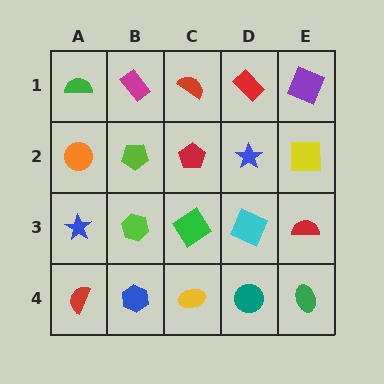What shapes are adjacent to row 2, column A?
A green semicircle (row 1, column A), a blue star (row 3, column A), a lime pentagon (row 2, column B).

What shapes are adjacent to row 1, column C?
A red pentagon (row 2, column C), a magenta rectangle (row 1, column B), a red rectangle (row 1, column D).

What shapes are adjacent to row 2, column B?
A magenta rectangle (row 1, column B), a lime hexagon (row 3, column B), an orange circle (row 2, column A), a red pentagon (row 2, column C).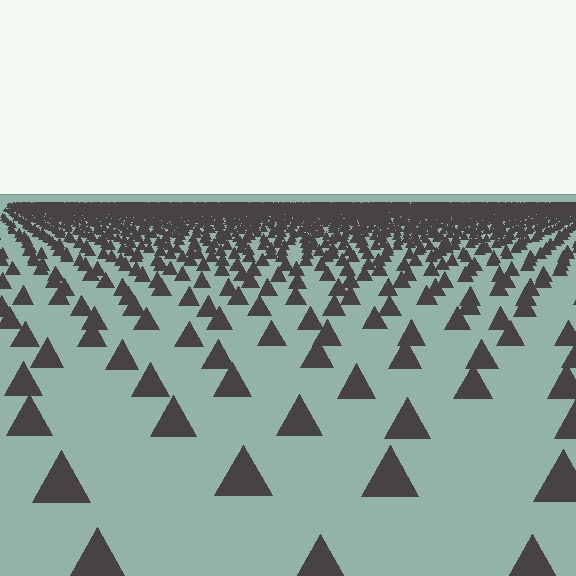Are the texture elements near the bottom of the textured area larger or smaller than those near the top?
Larger. Near the bottom, elements are closer to the viewer and appear at a bigger on-screen size.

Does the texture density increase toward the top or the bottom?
Density increases toward the top.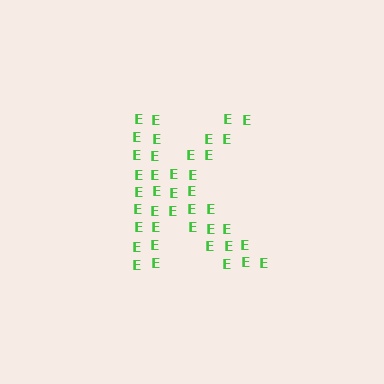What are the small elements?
The small elements are letter E's.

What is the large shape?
The large shape is the letter K.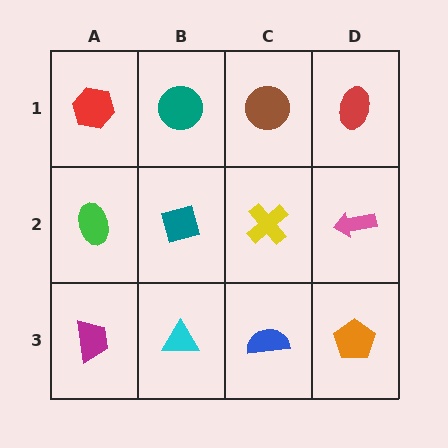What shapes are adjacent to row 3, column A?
A green ellipse (row 2, column A), a cyan triangle (row 3, column B).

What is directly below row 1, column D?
A pink arrow.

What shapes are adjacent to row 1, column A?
A green ellipse (row 2, column A), a teal circle (row 1, column B).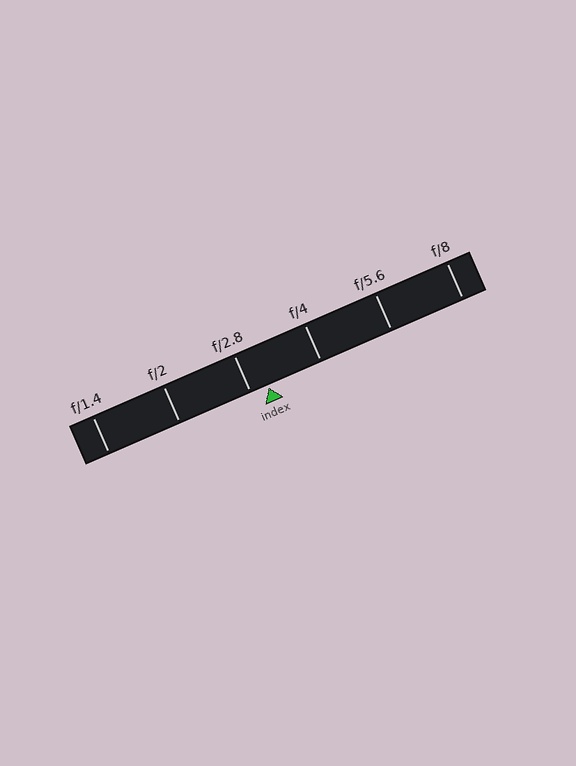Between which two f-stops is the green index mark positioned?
The index mark is between f/2.8 and f/4.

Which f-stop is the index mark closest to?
The index mark is closest to f/2.8.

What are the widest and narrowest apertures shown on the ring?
The widest aperture shown is f/1.4 and the narrowest is f/8.